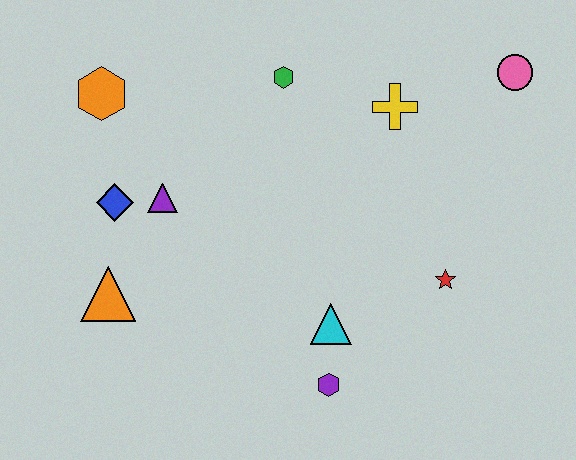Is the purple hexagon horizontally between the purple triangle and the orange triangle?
No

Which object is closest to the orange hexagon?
The blue diamond is closest to the orange hexagon.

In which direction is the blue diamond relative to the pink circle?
The blue diamond is to the left of the pink circle.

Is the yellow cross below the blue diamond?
No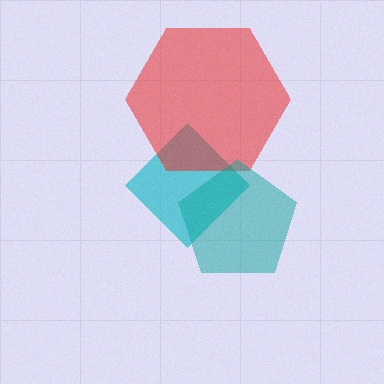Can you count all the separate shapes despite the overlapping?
Yes, there are 3 separate shapes.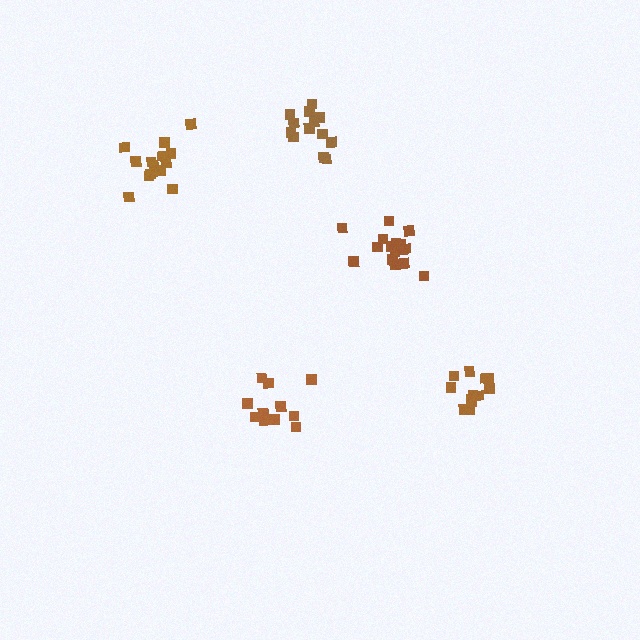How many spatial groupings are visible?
There are 5 spatial groupings.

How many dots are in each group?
Group 1: 16 dots, Group 2: 11 dots, Group 3: 12 dots, Group 4: 14 dots, Group 5: 14 dots (67 total).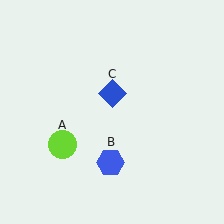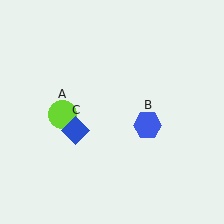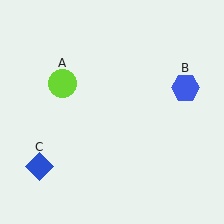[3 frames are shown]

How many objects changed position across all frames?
3 objects changed position: lime circle (object A), blue hexagon (object B), blue diamond (object C).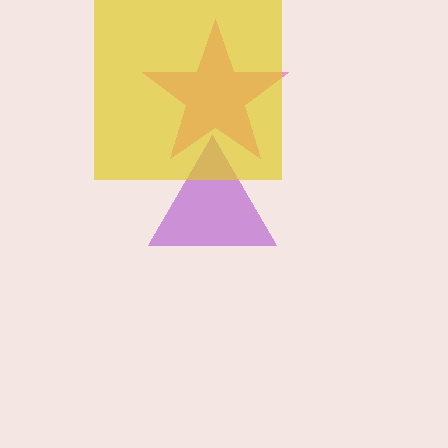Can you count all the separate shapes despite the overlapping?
Yes, there are 3 separate shapes.